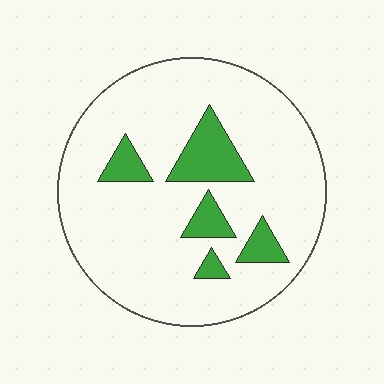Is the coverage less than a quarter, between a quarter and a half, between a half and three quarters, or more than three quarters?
Less than a quarter.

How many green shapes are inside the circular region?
5.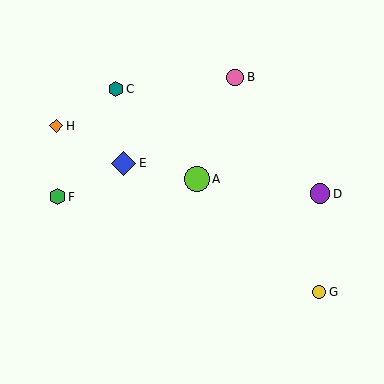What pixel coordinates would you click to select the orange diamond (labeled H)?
Click at (56, 126) to select the orange diamond H.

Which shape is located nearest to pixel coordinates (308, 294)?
The yellow circle (labeled G) at (319, 292) is nearest to that location.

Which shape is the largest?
The lime circle (labeled A) is the largest.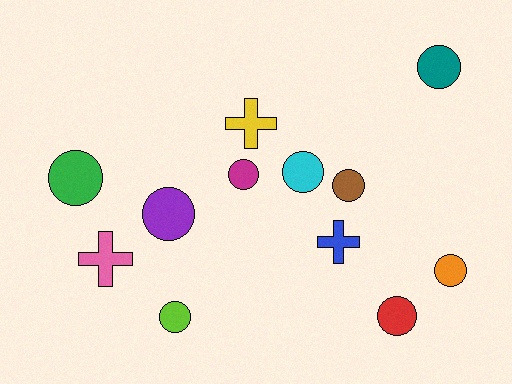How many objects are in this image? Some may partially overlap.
There are 12 objects.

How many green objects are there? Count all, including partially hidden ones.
There is 1 green object.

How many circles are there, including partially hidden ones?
There are 9 circles.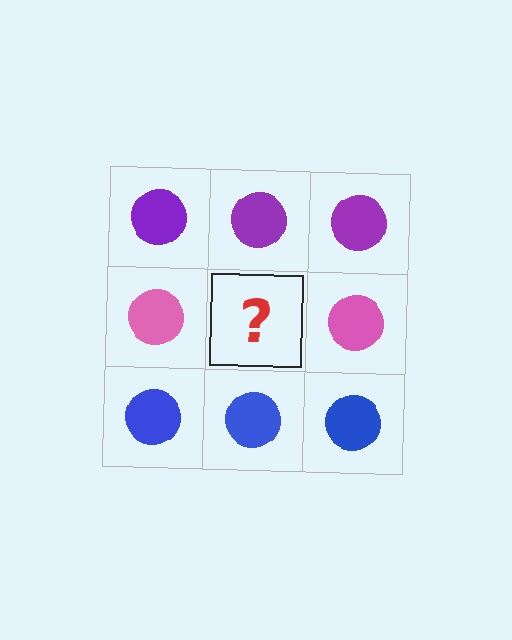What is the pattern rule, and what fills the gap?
The rule is that each row has a consistent color. The gap should be filled with a pink circle.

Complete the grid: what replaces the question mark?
The question mark should be replaced with a pink circle.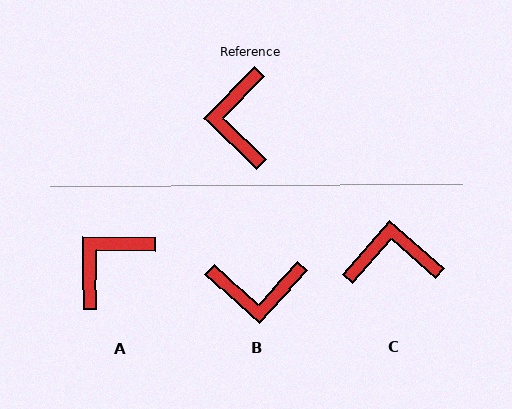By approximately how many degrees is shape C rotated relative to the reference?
Approximately 87 degrees clockwise.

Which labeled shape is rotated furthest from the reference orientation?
B, about 91 degrees away.